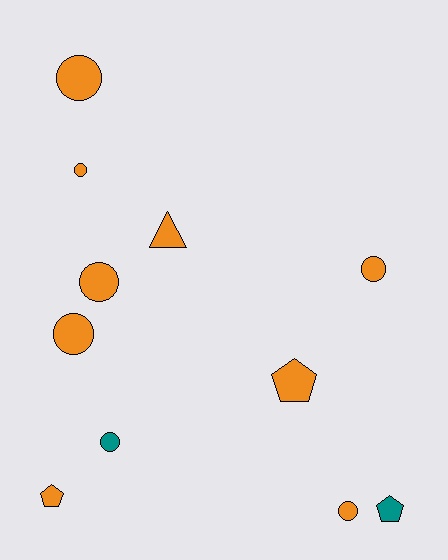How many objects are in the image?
There are 11 objects.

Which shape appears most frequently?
Circle, with 7 objects.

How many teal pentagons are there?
There is 1 teal pentagon.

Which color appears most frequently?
Orange, with 9 objects.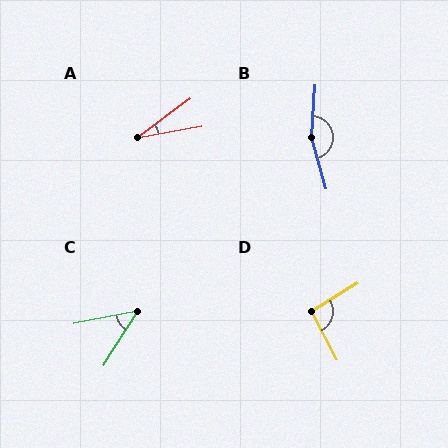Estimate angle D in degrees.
Approximately 93 degrees.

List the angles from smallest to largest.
A (27°), C (47°), D (93°), B (160°).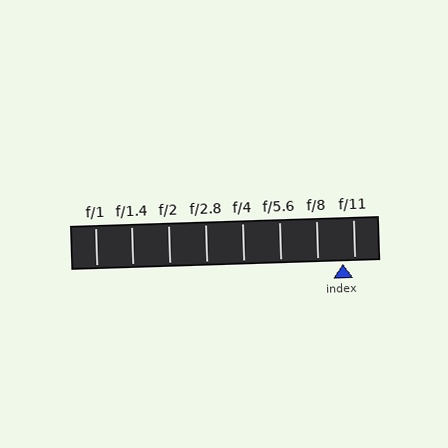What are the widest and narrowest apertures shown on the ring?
The widest aperture shown is f/1 and the narrowest is f/11.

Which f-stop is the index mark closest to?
The index mark is closest to f/11.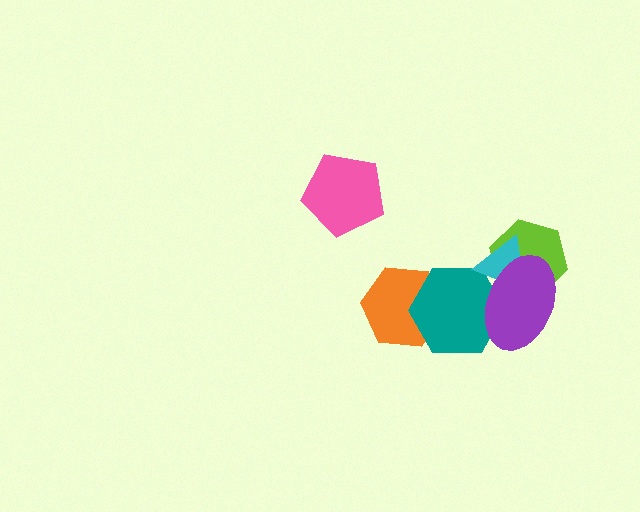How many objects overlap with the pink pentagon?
0 objects overlap with the pink pentagon.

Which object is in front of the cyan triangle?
The purple ellipse is in front of the cyan triangle.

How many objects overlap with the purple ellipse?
3 objects overlap with the purple ellipse.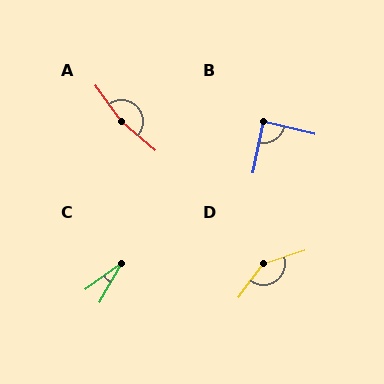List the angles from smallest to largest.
C (25°), B (87°), D (144°), A (166°).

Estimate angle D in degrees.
Approximately 144 degrees.